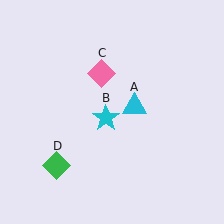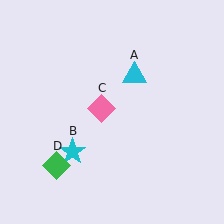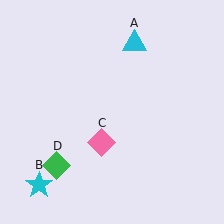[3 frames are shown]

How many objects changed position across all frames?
3 objects changed position: cyan triangle (object A), cyan star (object B), pink diamond (object C).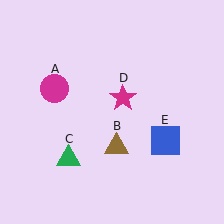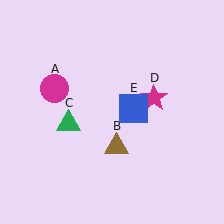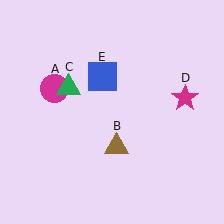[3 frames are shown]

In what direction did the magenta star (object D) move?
The magenta star (object D) moved right.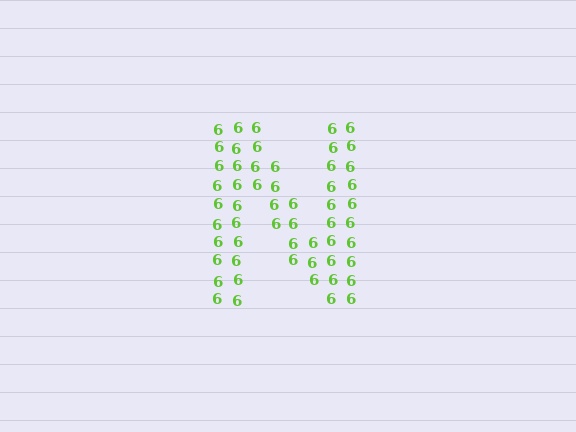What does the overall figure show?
The overall figure shows the letter N.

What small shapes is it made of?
It is made of small digit 6's.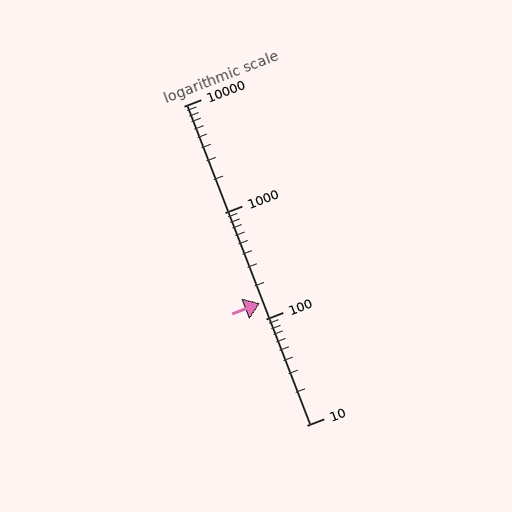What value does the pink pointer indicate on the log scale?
The pointer indicates approximately 140.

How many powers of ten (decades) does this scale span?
The scale spans 3 decades, from 10 to 10000.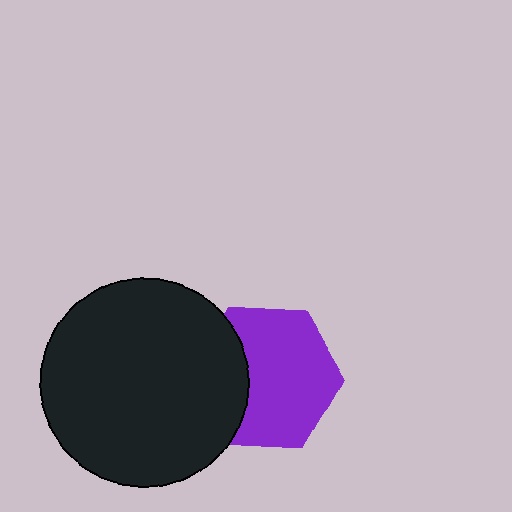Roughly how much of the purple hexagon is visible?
Most of it is visible (roughly 70%).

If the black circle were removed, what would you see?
You would see the complete purple hexagon.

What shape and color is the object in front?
The object in front is a black circle.